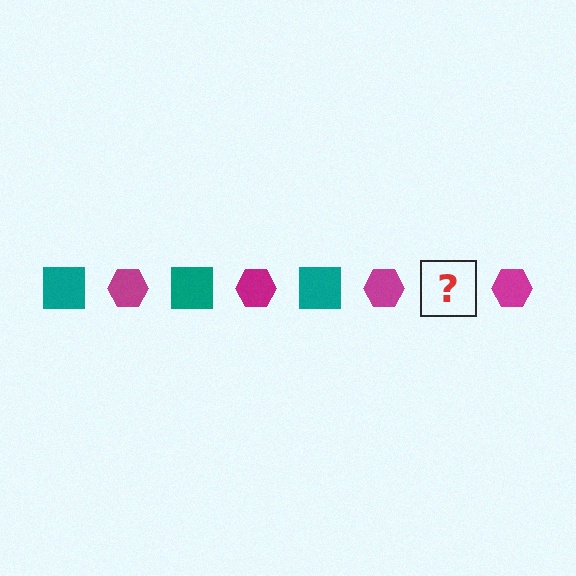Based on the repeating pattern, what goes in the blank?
The blank should be a teal square.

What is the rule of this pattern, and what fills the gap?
The rule is that the pattern alternates between teal square and magenta hexagon. The gap should be filled with a teal square.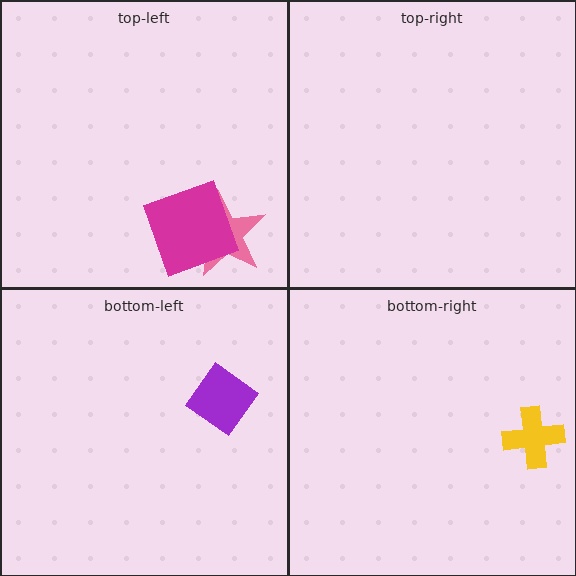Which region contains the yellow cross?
The bottom-right region.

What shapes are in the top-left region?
The pink star, the magenta square.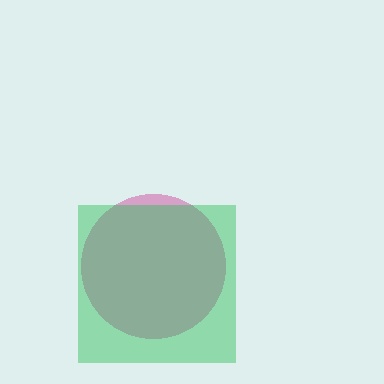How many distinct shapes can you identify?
There are 2 distinct shapes: a magenta circle, a green square.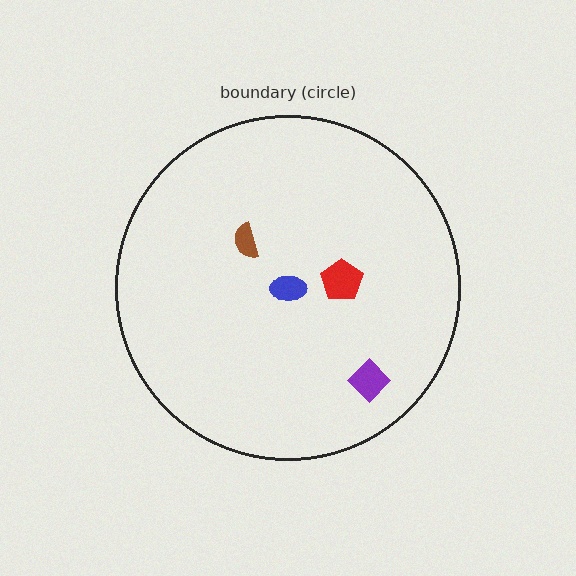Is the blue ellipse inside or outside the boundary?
Inside.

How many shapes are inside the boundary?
4 inside, 0 outside.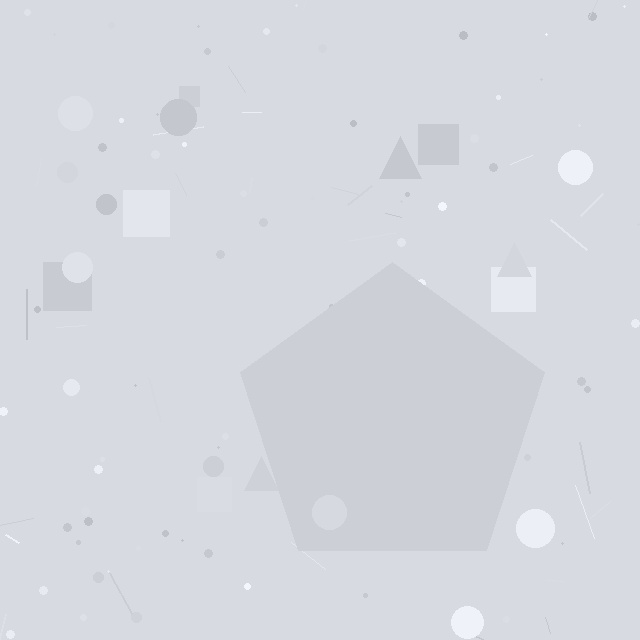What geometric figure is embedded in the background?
A pentagon is embedded in the background.